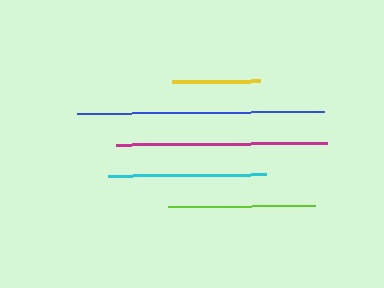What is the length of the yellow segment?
The yellow segment is approximately 88 pixels long.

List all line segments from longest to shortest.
From longest to shortest: blue, magenta, cyan, lime, yellow.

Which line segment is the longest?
The blue line is the longest at approximately 247 pixels.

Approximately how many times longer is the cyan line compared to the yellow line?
The cyan line is approximately 1.8 times the length of the yellow line.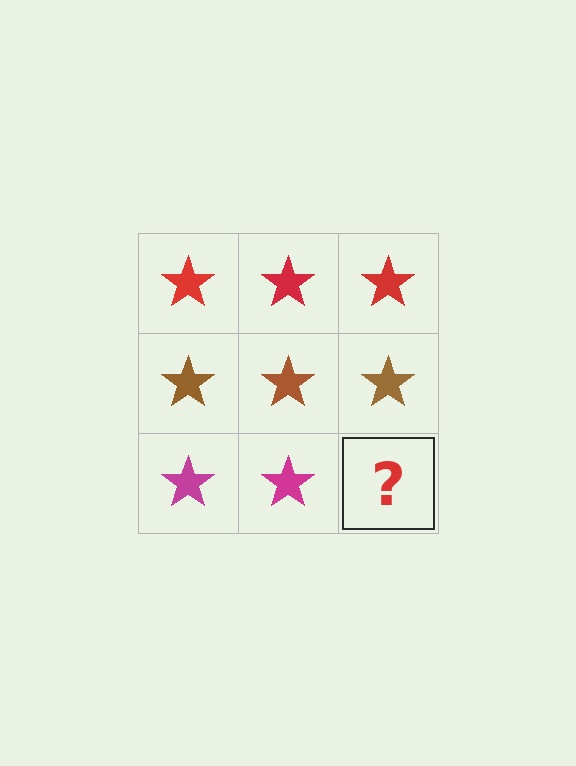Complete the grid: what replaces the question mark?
The question mark should be replaced with a magenta star.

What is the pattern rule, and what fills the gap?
The rule is that each row has a consistent color. The gap should be filled with a magenta star.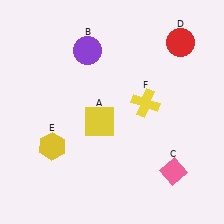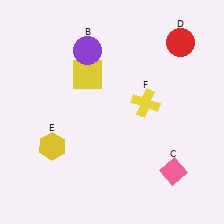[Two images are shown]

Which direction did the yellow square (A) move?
The yellow square (A) moved up.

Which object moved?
The yellow square (A) moved up.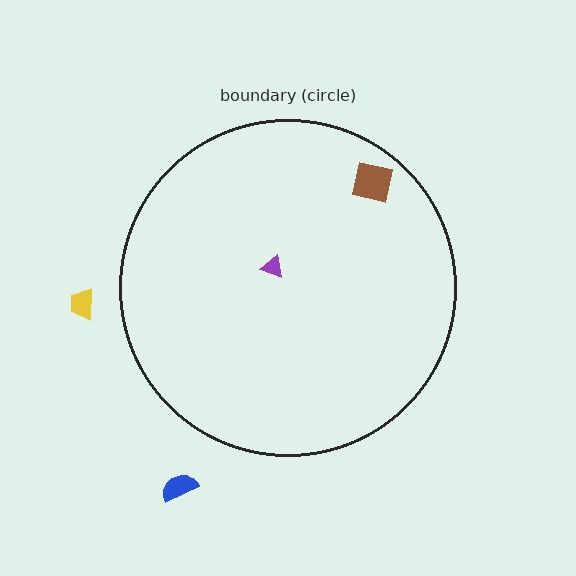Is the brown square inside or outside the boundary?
Inside.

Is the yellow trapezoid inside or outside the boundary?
Outside.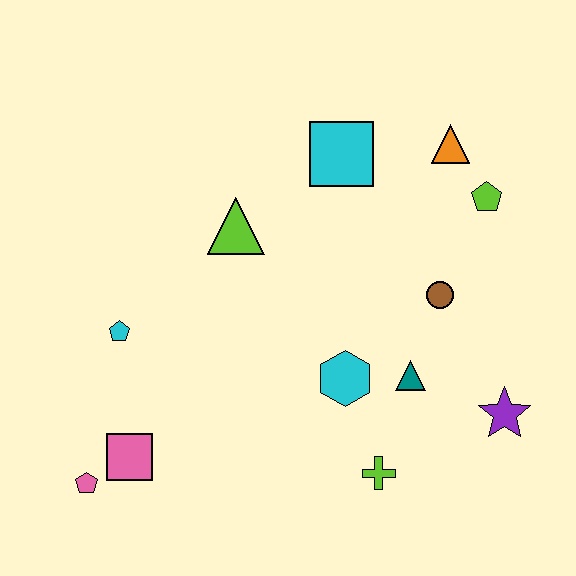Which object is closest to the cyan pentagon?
The pink square is closest to the cyan pentagon.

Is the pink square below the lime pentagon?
Yes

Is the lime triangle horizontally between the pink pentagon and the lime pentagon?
Yes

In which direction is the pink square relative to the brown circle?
The pink square is to the left of the brown circle.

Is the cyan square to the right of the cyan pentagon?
Yes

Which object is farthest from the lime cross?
The orange triangle is farthest from the lime cross.